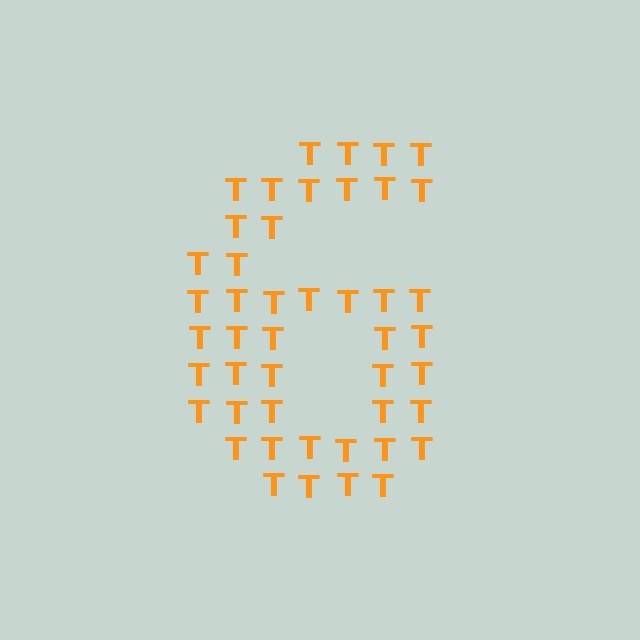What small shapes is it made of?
It is made of small letter T's.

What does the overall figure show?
The overall figure shows the digit 6.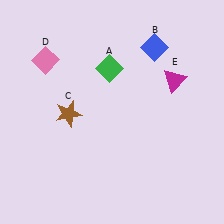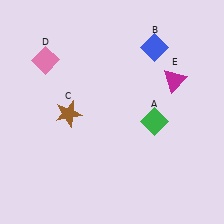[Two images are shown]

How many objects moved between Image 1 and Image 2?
1 object moved between the two images.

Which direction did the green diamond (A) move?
The green diamond (A) moved down.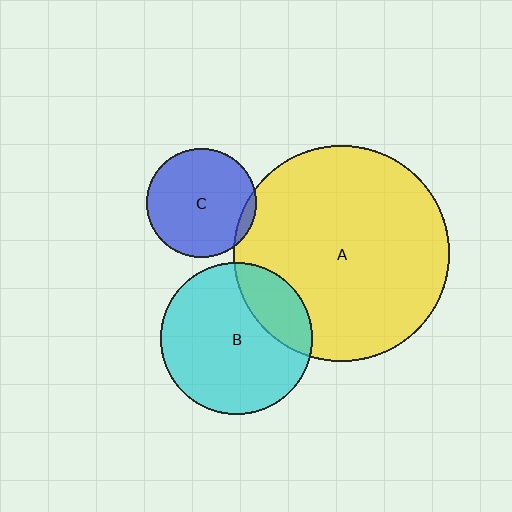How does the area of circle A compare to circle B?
Approximately 2.0 times.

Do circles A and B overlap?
Yes.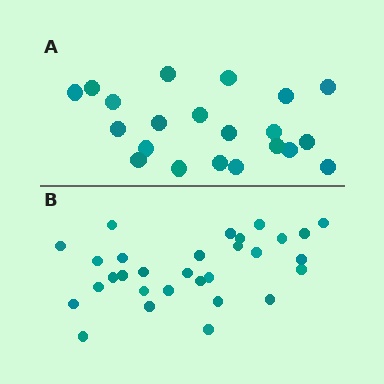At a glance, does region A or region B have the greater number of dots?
Region B (the bottom region) has more dots.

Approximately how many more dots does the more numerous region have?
Region B has roughly 8 or so more dots than region A.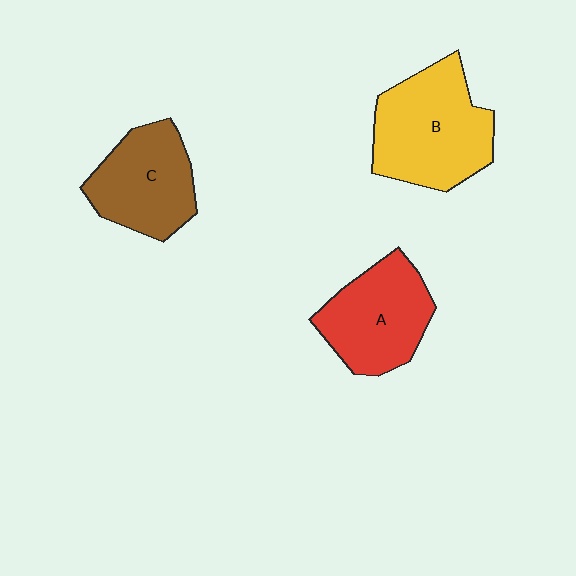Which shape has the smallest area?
Shape C (brown).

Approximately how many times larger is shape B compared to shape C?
Approximately 1.3 times.